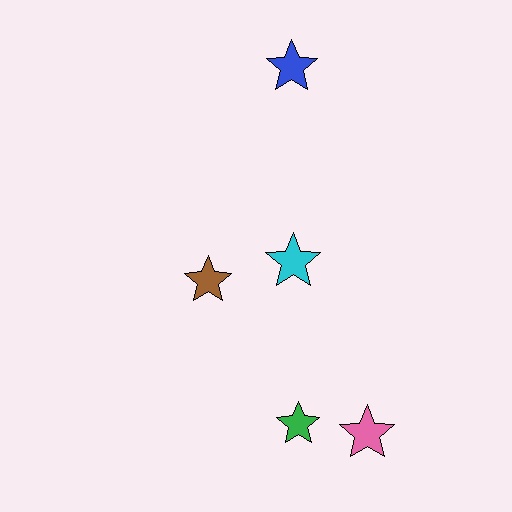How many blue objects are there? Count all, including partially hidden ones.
There is 1 blue object.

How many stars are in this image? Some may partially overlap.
There are 5 stars.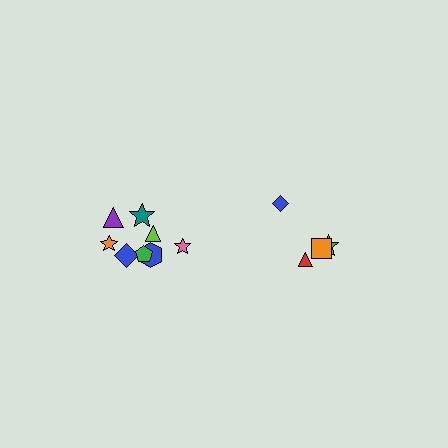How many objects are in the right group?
There are 4 objects.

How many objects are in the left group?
There are 8 objects.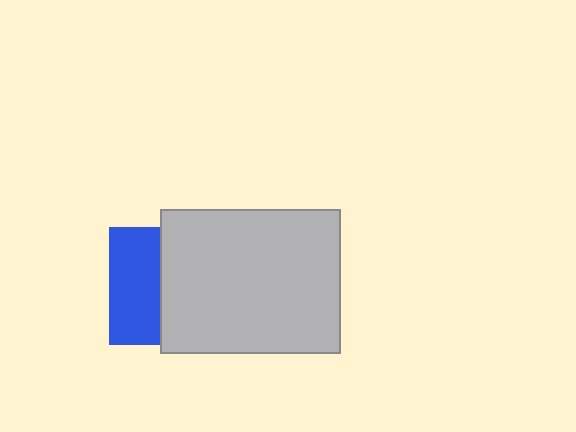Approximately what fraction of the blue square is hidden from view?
Roughly 58% of the blue square is hidden behind the light gray rectangle.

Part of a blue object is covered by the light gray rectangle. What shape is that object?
It is a square.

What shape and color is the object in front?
The object in front is a light gray rectangle.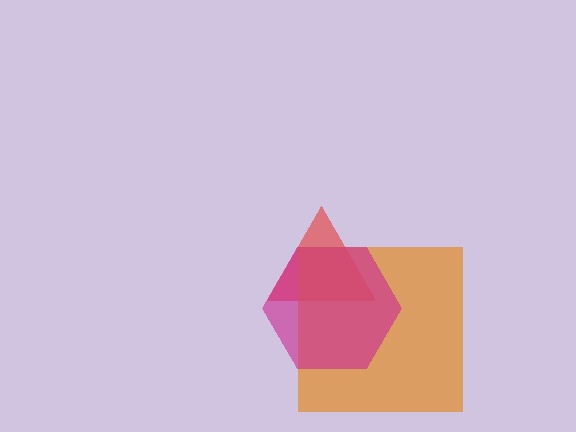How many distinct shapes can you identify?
There are 3 distinct shapes: a red triangle, an orange square, a magenta hexagon.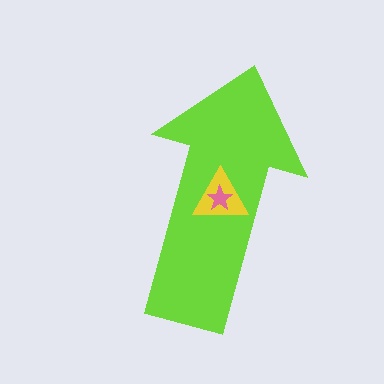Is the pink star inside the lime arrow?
Yes.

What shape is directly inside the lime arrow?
The yellow triangle.